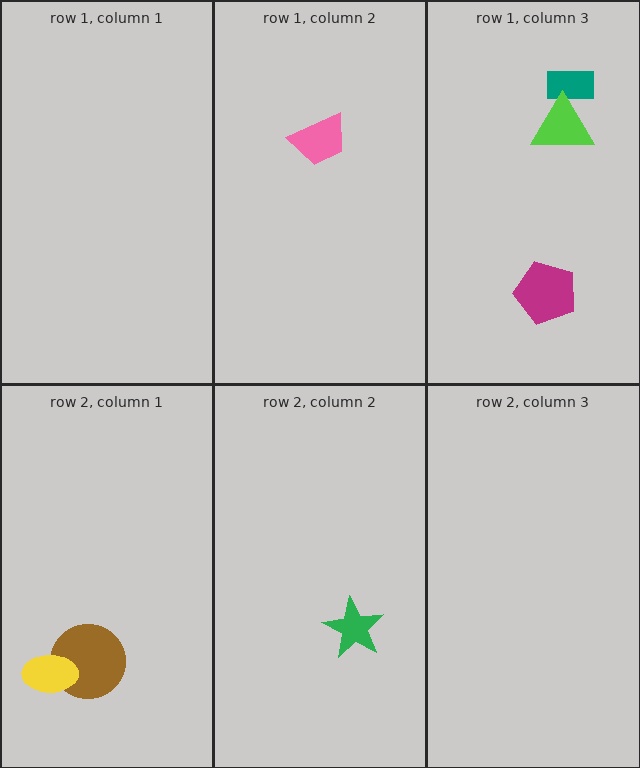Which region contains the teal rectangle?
The row 1, column 3 region.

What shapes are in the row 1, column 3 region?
The teal rectangle, the lime triangle, the magenta pentagon.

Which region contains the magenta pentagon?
The row 1, column 3 region.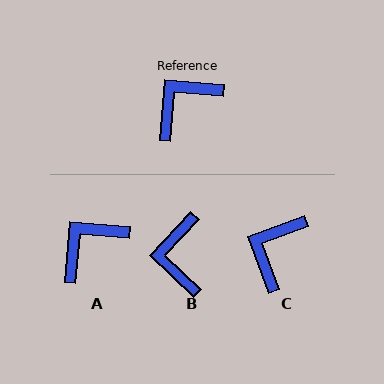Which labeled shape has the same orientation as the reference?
A.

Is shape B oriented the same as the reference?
No, it is off by about 52 degrees.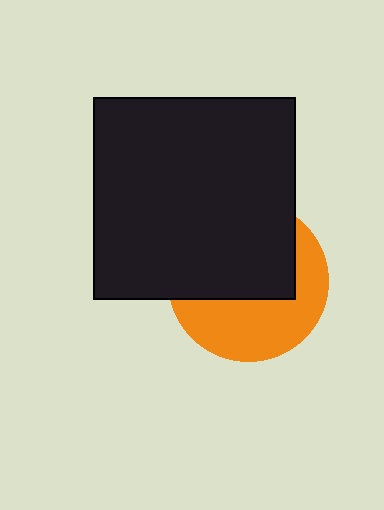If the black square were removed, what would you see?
You would see the complete orange circle.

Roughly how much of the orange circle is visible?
About half of it is visible (roughly 46%).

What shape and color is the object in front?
The object in front is a black square.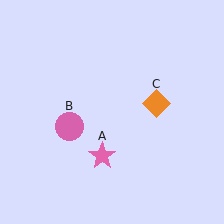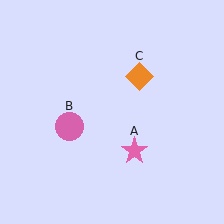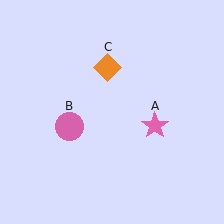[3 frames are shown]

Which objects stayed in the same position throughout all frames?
Pink circle (object B) remained stationary.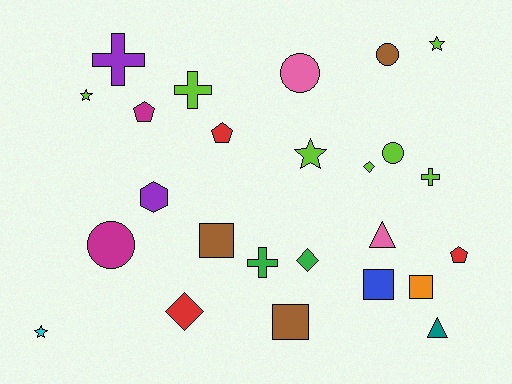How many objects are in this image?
There are 25 objects.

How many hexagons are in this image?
There is 1 hexagon.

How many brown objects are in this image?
There are 3 brown objects.